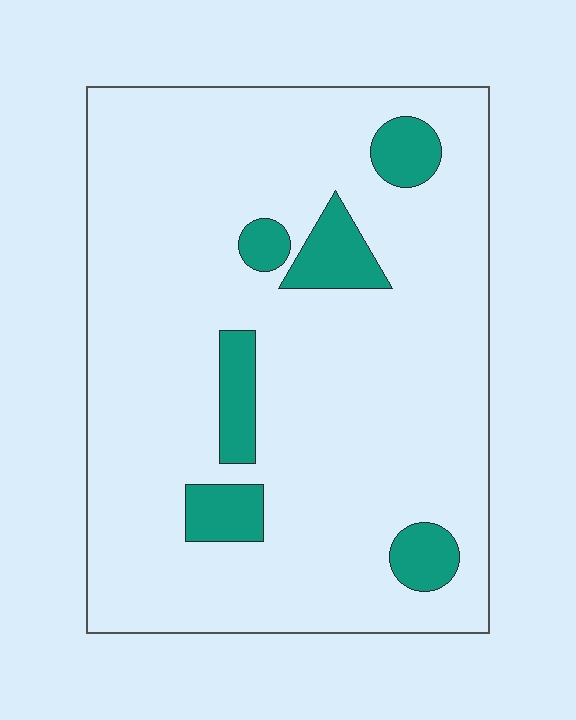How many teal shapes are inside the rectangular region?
6.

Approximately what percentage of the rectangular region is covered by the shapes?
Approximately 10%.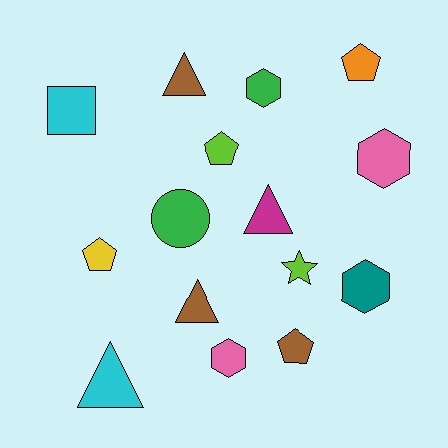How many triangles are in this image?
There are 4 triangles.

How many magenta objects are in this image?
There is 1 magenta object.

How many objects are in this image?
There are 15 objects.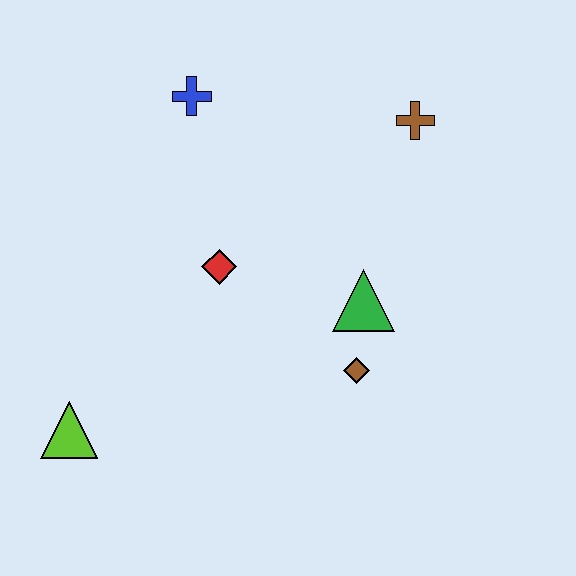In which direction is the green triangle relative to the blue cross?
The green triangle is below the blue cross.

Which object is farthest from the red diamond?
The brown cross is farthest from the red diamond.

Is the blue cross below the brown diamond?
No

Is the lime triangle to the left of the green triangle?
Yes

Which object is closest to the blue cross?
The red diamond is closest to the blue cross.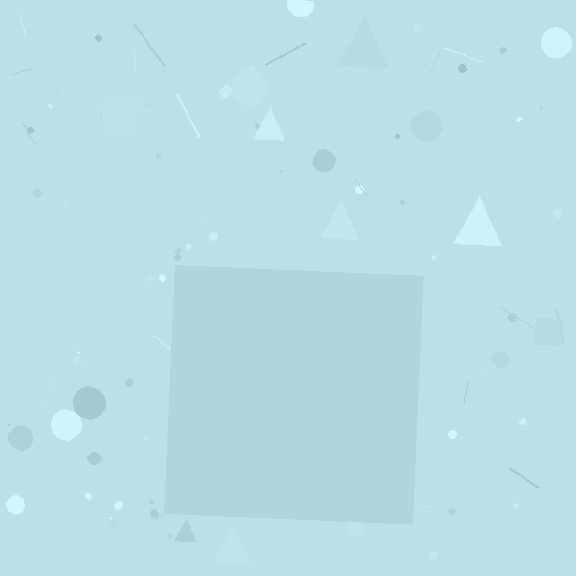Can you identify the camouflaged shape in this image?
The camouflaged shape is a square.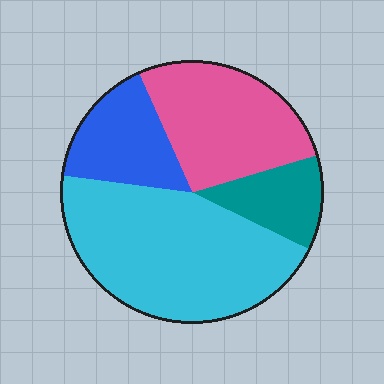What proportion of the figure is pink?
Pink takes up about one quarter (1/4) of the figure.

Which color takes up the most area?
Cyan, at roughly 45%.